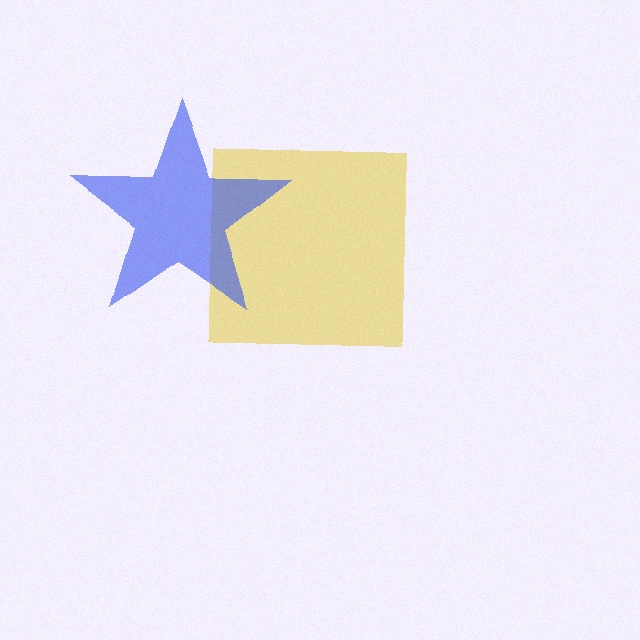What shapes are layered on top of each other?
The layered shapes are: a yellow square, a blue star.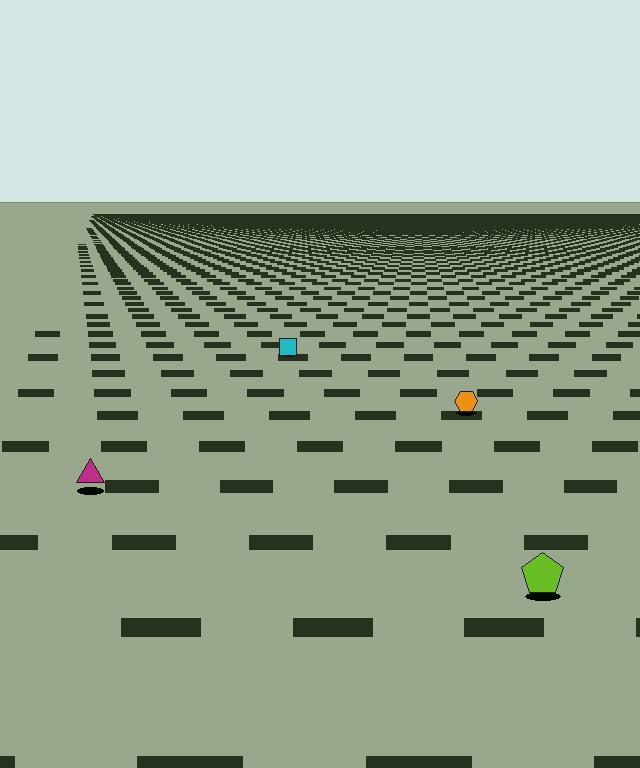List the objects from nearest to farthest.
From nearest to farthest: the lime pentagon, the magenta triangle, the orange hexagon, the cyan square.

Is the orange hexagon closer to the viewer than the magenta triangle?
No. The magenta triangle is closer — you can tell from the texture gradient: the ground texture is coarser near it.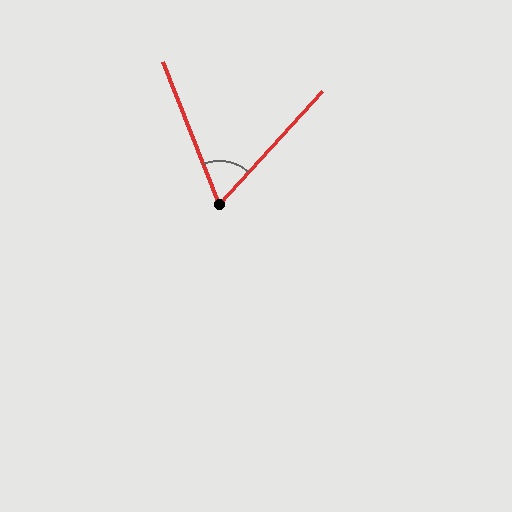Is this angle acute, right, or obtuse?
It is acute.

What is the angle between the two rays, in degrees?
Approximately 64 degrees.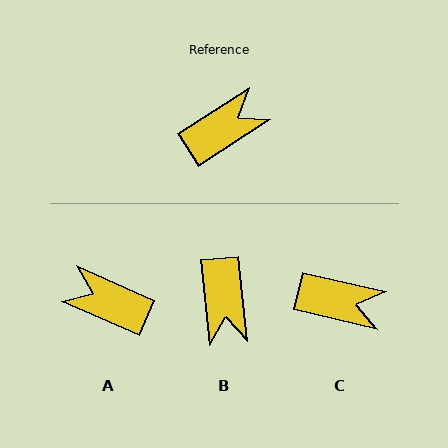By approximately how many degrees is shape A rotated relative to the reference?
Approximately 123 degrees counter-clockwise.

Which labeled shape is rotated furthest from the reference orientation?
A, about 123 degrees away.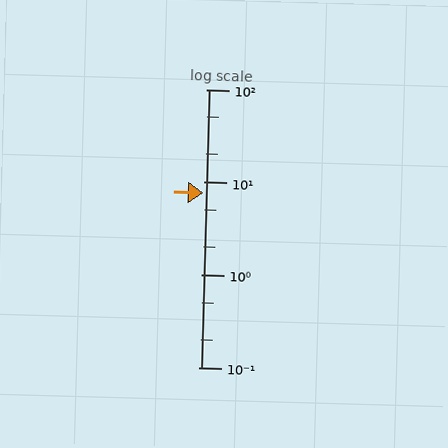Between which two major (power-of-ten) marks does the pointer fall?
The pointer is between 1 and 10.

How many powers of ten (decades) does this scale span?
The scale spans 3 decades, from 0.1 to 100.